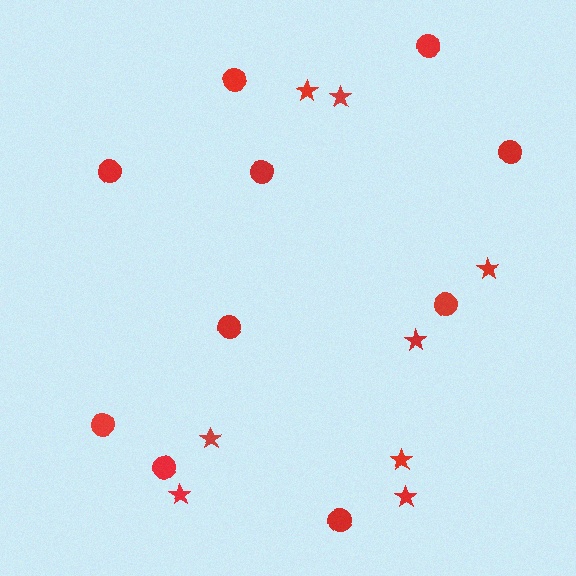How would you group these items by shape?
There are 2 groups: one group of circles (10) and one group of stars (8).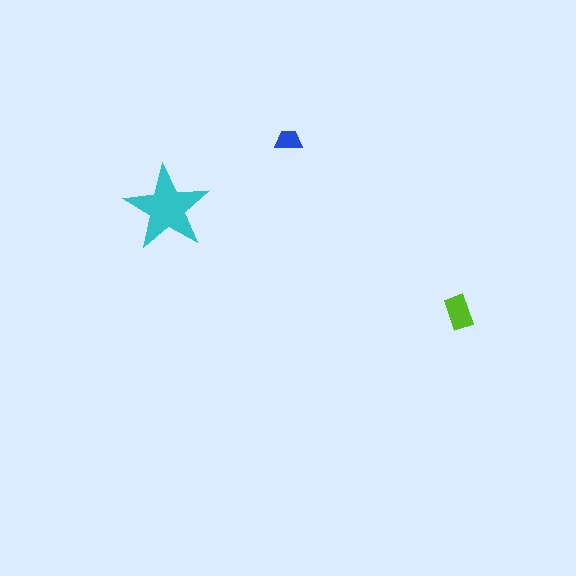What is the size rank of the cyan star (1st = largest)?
1st.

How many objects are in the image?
There are 3 objects in the image.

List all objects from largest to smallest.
The cyan star, the lime rectangle, the blue trapezoid.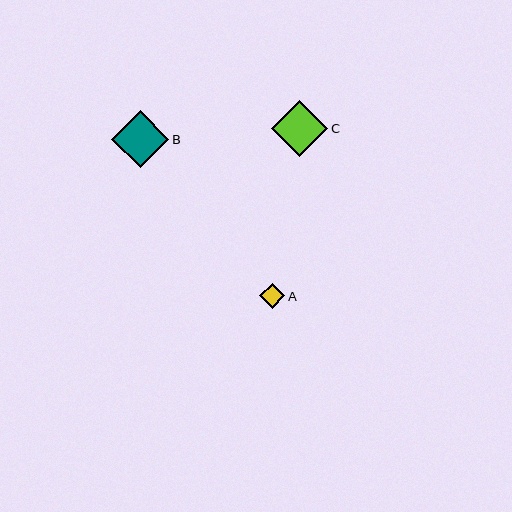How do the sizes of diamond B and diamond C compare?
Diamond B and diamond C are approximately the same size.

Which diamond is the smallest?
Diamond A is the smallest with a size of approximately 25 pixels.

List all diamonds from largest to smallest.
From largest to smallest: B, C, A.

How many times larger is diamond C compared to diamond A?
Diamond C is approximately 2.3 times the size of diamond A.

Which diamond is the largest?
Diamond B is the largest with a size of approximately 57 pixels.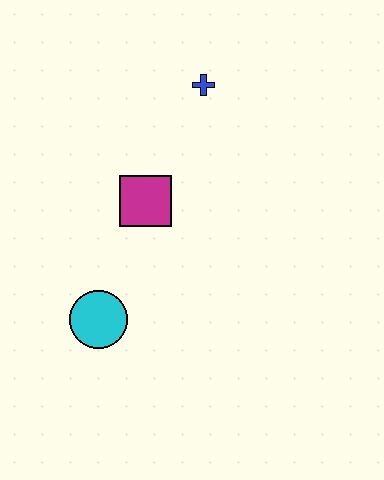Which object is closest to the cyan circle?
The magenta square is closest to the cyan circle.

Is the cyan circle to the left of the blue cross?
Yes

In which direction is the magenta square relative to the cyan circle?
The magenta square is above the cyan circle.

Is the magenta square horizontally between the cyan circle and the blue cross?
Yes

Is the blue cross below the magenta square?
No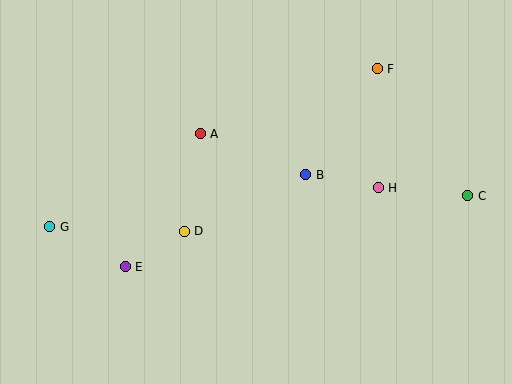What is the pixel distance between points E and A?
The distance between E and A is 152 pixels.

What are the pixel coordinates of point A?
Point A is at (200, 134).